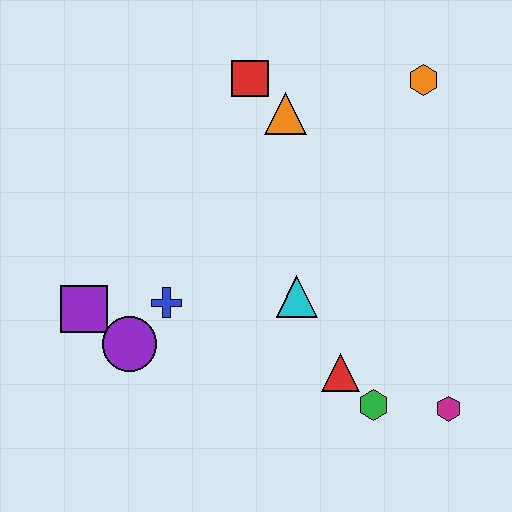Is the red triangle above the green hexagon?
Yes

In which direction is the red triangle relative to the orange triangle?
The red triangle is below the orange triangle.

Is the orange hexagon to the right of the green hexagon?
Yes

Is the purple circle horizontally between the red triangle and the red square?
No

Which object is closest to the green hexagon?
The red triangle is closest to the green hexagon.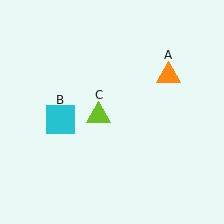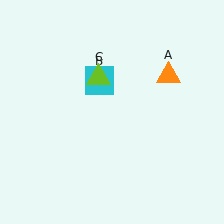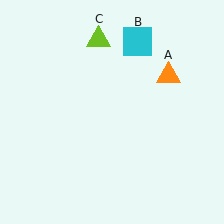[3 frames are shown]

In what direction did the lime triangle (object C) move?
The lime triangle (object C) moved up.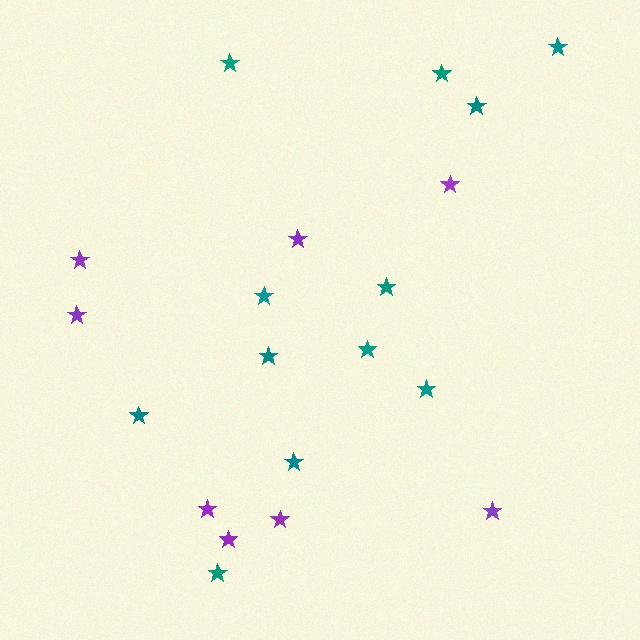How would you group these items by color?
There are 2 groups: one group of teal stars (12) and one group of purple stars (8).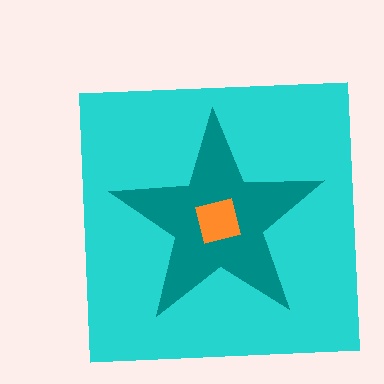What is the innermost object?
The orange square.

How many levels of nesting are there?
3.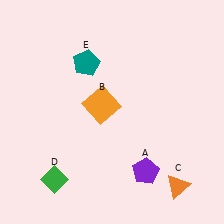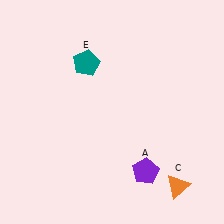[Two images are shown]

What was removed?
The orange square (B), the green diamond (D) were removed in Image 2.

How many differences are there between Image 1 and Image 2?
There are 2 differences between the two images.